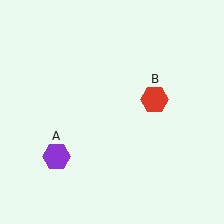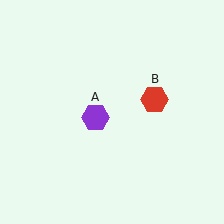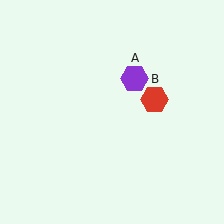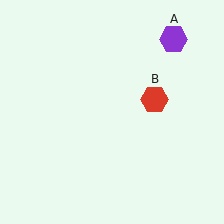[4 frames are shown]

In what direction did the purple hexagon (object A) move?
The purple hexagon (object A) moved up and to the right.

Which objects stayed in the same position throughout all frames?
Red hexagon (object B) remained stationary.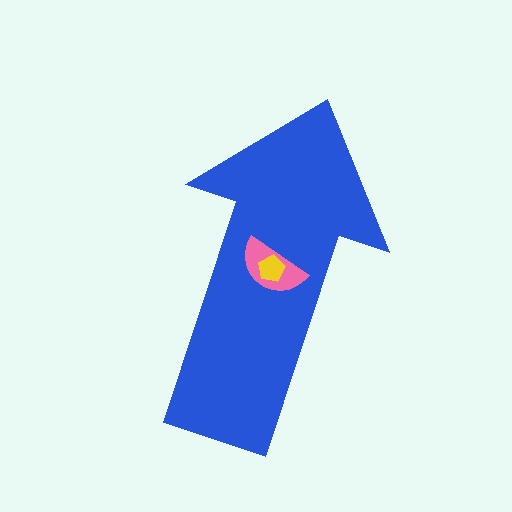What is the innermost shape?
The yellow pentagon.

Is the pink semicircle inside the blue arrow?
Yes.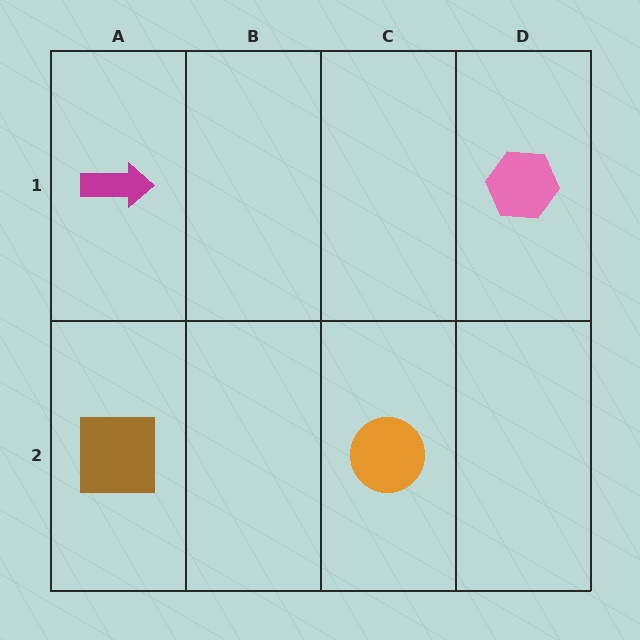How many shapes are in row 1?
2 shapes.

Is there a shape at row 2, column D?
No, that cell is empty.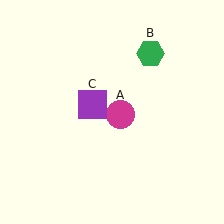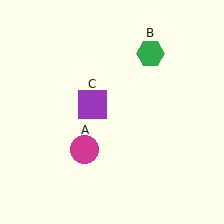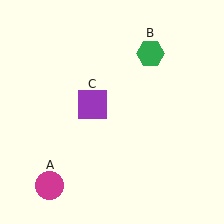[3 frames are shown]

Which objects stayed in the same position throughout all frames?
Green hexagon (object B) and purple square (object C) remained stationary.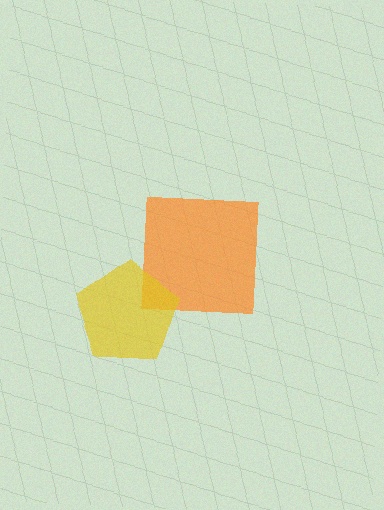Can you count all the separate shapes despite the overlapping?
Yes, there are 2 separate shapes.